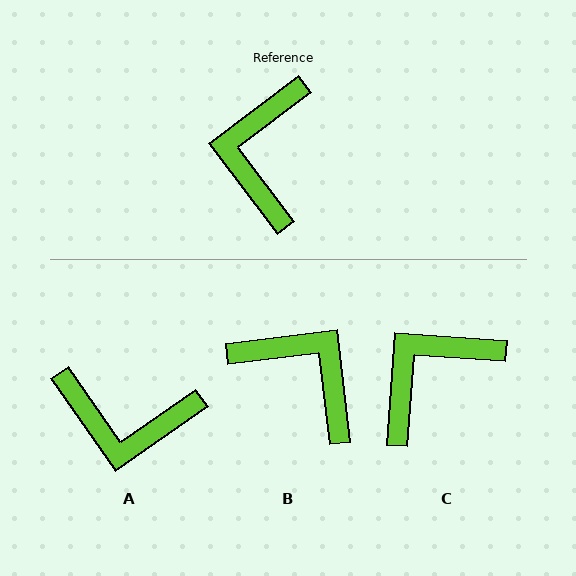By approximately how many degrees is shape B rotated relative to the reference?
Approximately 120 degrees clockwise.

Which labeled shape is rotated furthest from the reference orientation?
B, about 120 degrees away.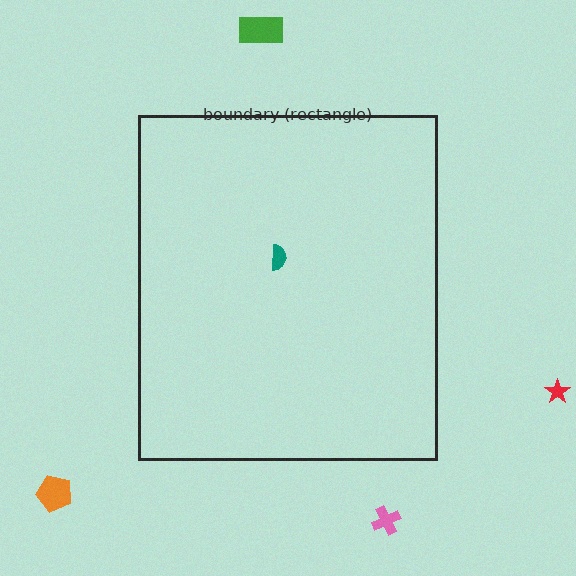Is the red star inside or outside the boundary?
Outside.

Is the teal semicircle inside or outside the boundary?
Inside.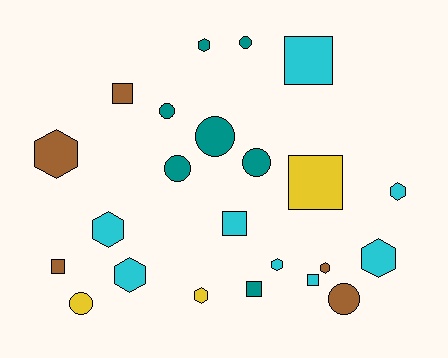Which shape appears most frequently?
Hexagon, with 9 objects.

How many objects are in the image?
There are 23 objects.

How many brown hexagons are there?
There are 2 brown hexagons.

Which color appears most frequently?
Cyan, with 8 objects.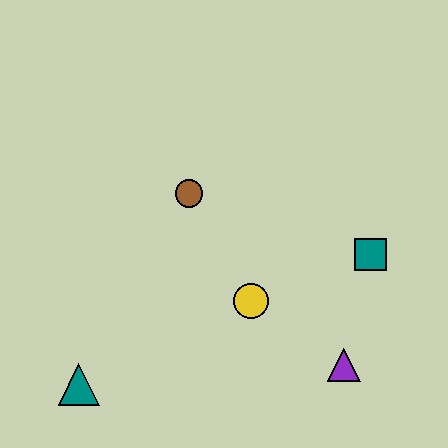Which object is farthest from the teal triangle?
The teal square is farthest from the teal triangle.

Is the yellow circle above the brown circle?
No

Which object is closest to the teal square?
The purple triangle is closest to the teal square.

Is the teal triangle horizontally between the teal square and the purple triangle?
No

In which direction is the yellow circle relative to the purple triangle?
The yellow circle is to the left of the purple triangle.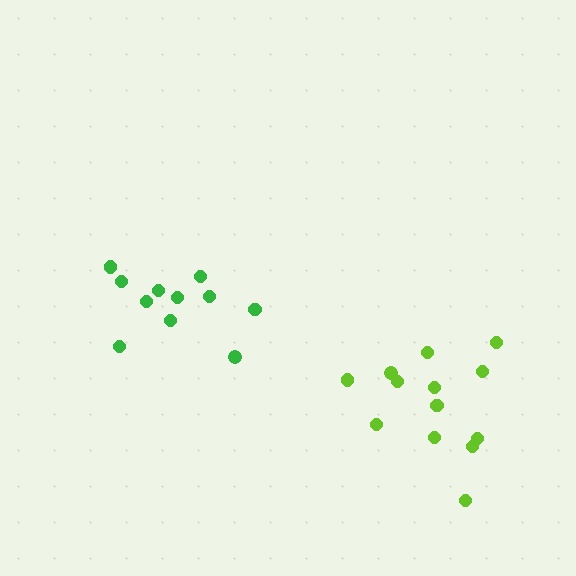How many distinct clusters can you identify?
There are 2 distinct clusters.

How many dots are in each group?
Group 1: 11 dots, Group 2: 13 dots (24 total).